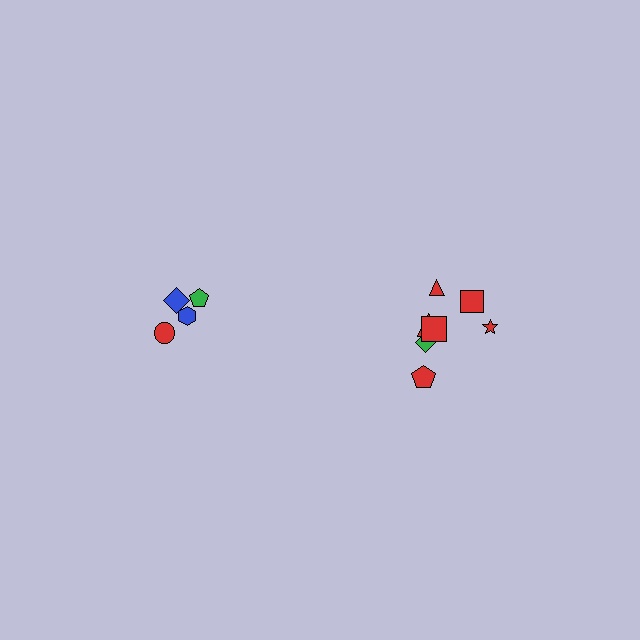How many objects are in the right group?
There are 7 objects.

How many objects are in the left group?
There are 4 objects.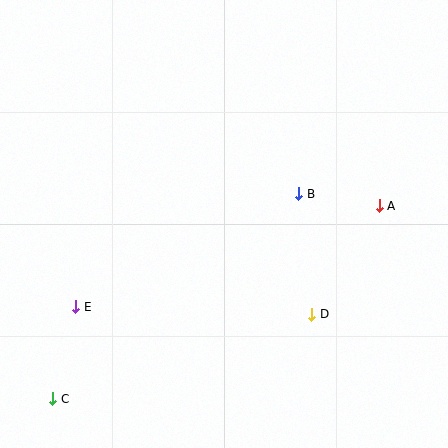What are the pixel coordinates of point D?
Point D is at (312, 314).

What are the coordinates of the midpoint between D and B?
The midpoint between D and B is at (305, 254).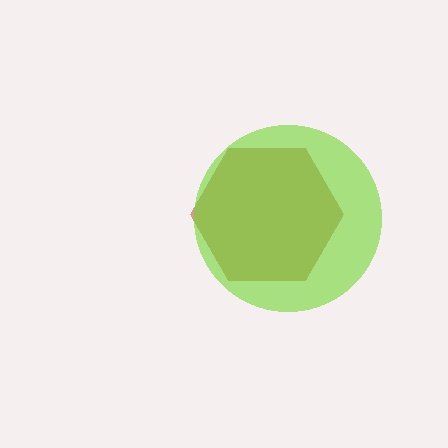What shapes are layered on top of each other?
The layered shapes are: a brown hexagon, a lime circle.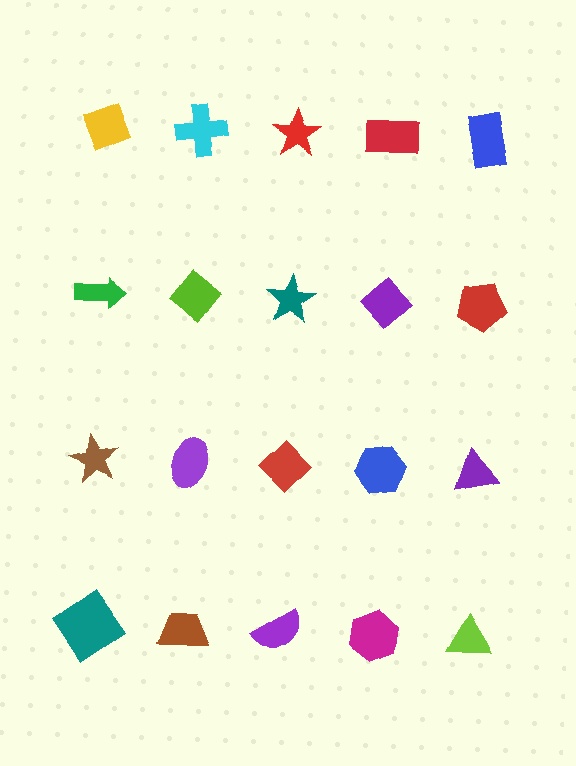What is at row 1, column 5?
A blue rectangle.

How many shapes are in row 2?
5 shapes.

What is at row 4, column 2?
A brown trapezoid.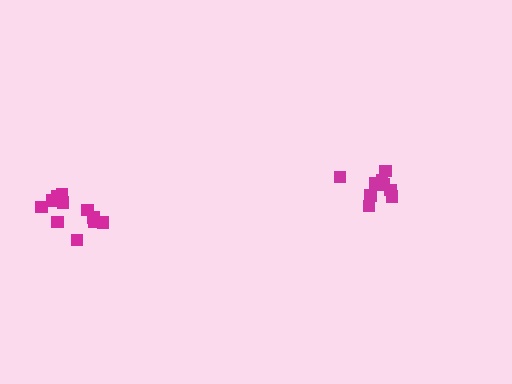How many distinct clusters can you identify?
There are 2 distinct clusters.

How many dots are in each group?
Group 1: 12 dots, Group 2: 10 dots (22 total).